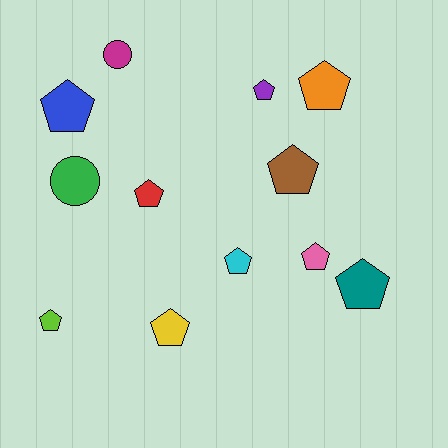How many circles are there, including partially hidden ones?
There are 2 circles.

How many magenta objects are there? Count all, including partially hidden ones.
There is 1 magenta object.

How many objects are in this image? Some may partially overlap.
There are 12 objects.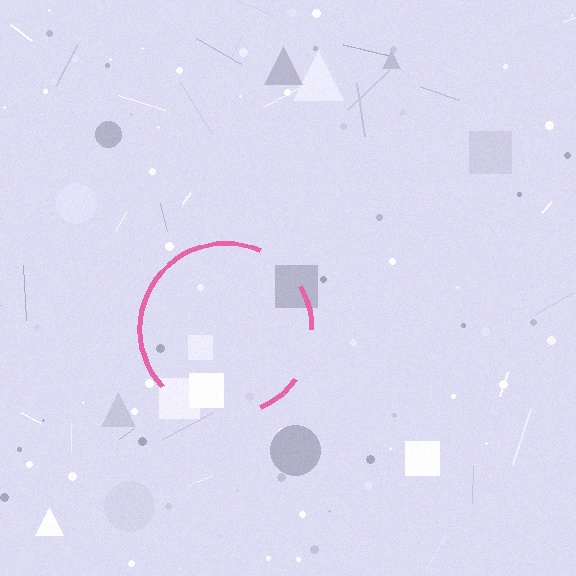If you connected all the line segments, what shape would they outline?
They would outline a circle.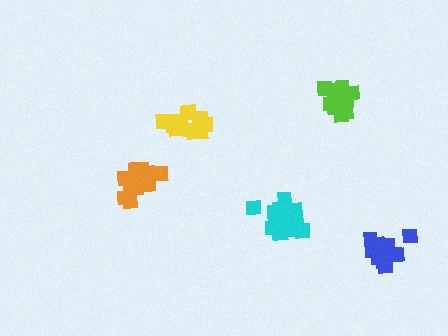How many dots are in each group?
Group 1: 19 dots, Group 2: 17 dots, Group 3: 15 dots, Group 4: 18 dots, Group 5: 17 dots (86 total).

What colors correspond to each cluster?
The clusters are colored: cyan, orange, lime, blue, yellow.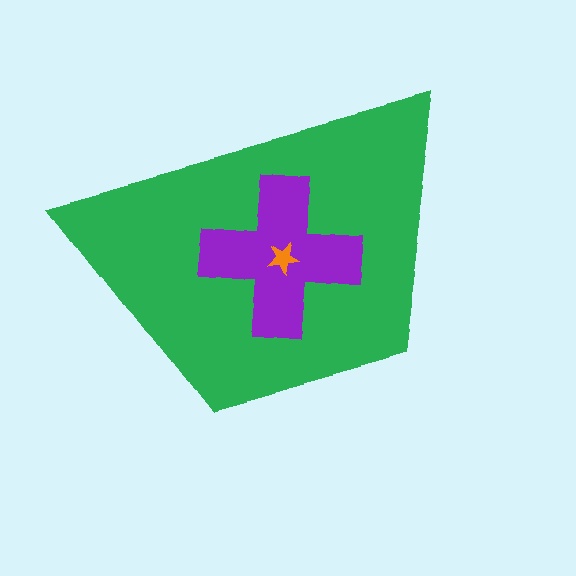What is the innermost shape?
The orange star.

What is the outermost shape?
The green trapezoid.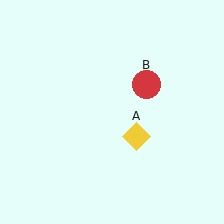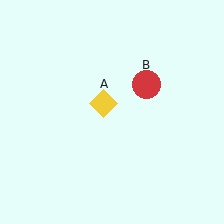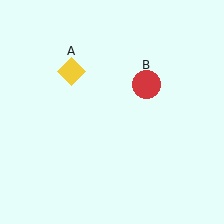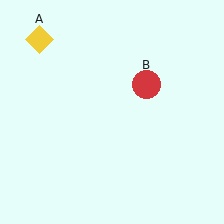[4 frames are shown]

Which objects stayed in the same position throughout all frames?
Red circle (object B) remained stationary.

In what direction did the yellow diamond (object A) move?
The yellow diamond (object A) moved up and to the left.